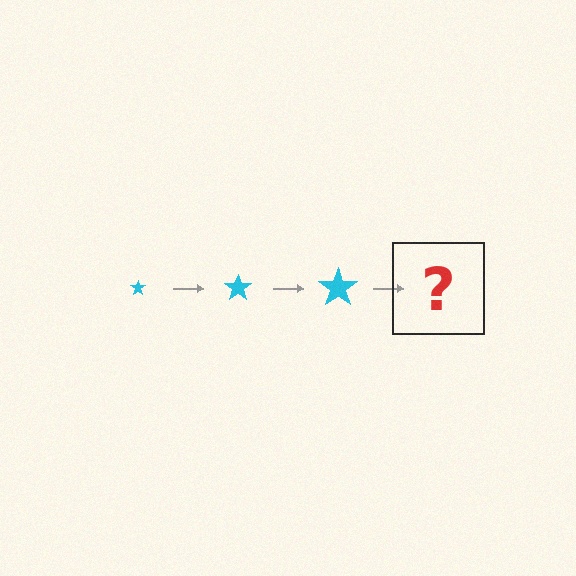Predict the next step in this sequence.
The next step is a cyan star, larger than the previous one.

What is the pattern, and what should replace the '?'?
The pattern is that the star gets progressively larger each step. The '?' should be a cyan star, larger than the previous one.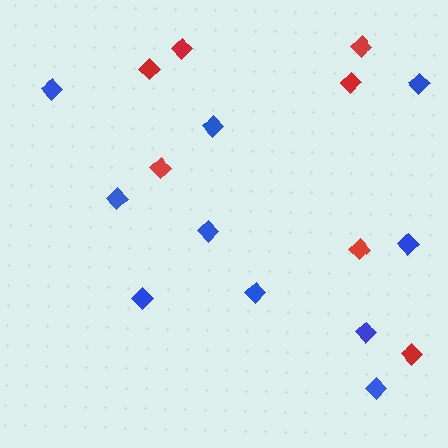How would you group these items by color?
There are 2 groups: one group of blue diamonds (10) and one group of red diamonds (7).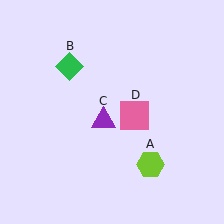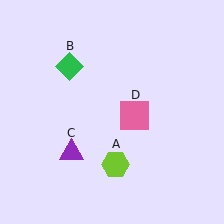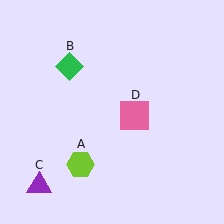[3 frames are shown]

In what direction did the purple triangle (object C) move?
The purple triangle (object C) moved down and to the left.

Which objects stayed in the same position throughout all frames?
Green diamond (object B) and pink square (object D) remained stationary.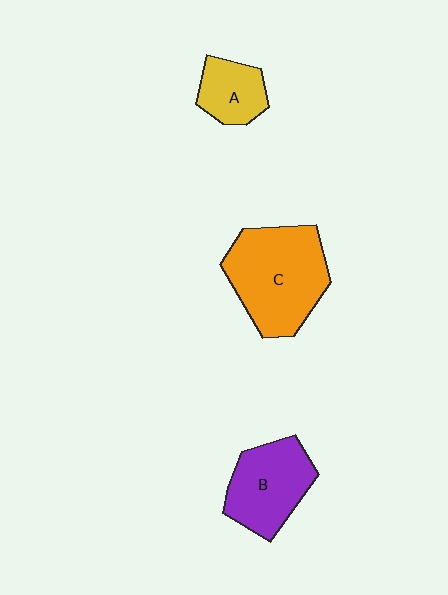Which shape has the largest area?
Shape C (orange).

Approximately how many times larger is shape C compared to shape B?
Approximately 1.4 times.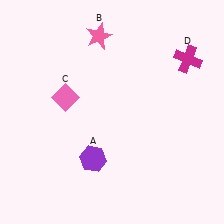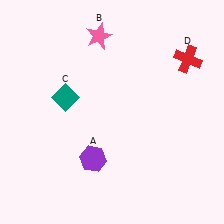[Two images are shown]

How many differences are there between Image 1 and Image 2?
There are 2 differences between the two images.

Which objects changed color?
C changed from pink to teal. D changed from magenta to red.